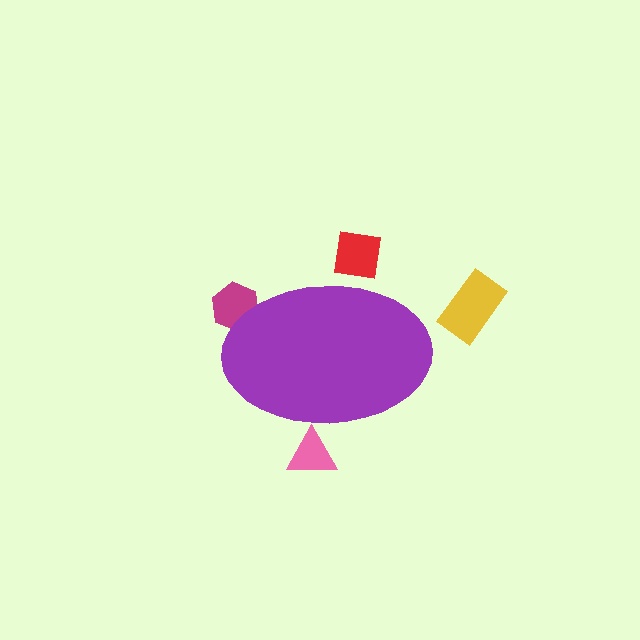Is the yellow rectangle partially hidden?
No, the yellow rectangle is fully visible.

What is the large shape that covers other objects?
A purple ellipse.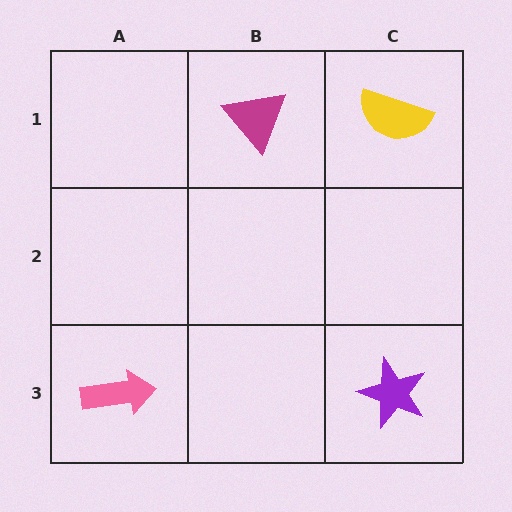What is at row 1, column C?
A yellow semicircle.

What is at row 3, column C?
A purple star.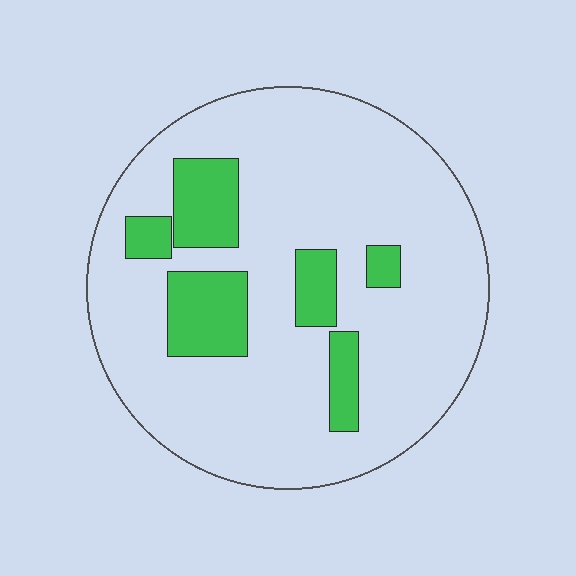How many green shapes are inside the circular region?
6.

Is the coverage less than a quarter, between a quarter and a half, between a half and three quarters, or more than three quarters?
Less than a quarter.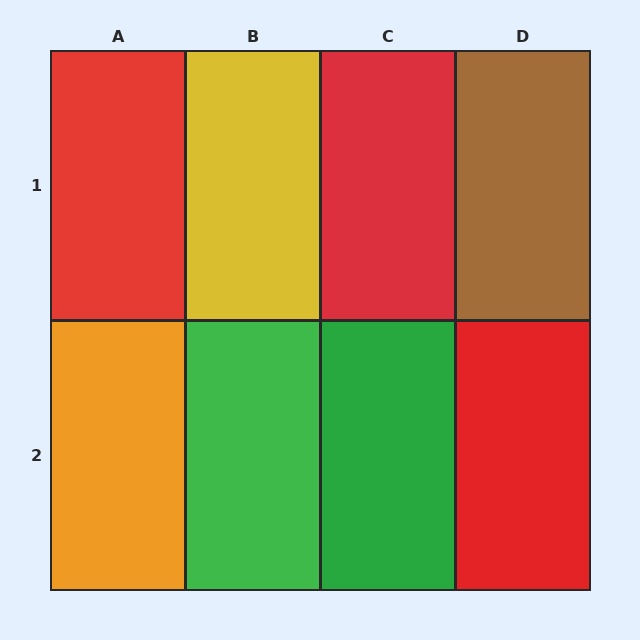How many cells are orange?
1 cell is orange.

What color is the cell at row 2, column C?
Green.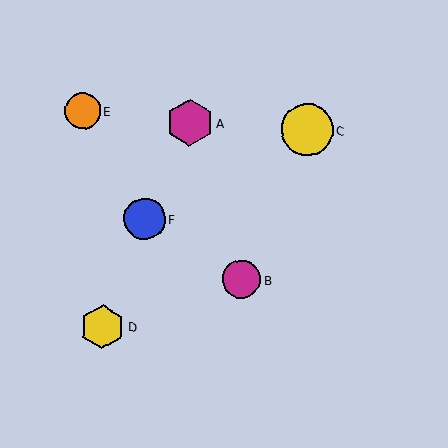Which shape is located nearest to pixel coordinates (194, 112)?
The magenta hexagon (labeled A) at (190, 123) is nearest to that location.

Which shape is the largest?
The yellow circle (labeled C) is the largest.